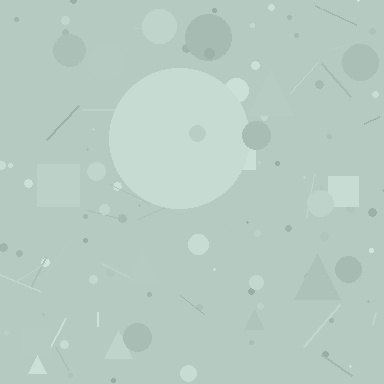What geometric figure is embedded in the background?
A circle is embedded in the background.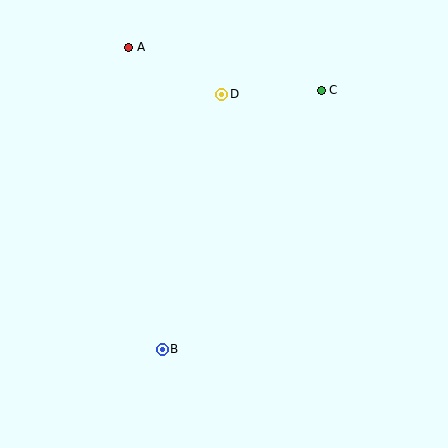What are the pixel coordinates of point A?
Point A is at (129, 47).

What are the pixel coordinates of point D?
Point D is at (222, 94).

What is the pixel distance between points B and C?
The distance between B and C is 304 pixels.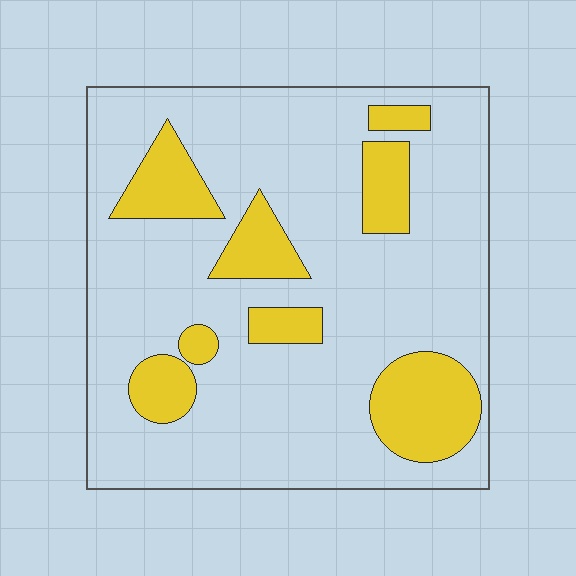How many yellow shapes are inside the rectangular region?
8.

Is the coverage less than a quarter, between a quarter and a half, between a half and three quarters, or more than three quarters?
Less than a quarter.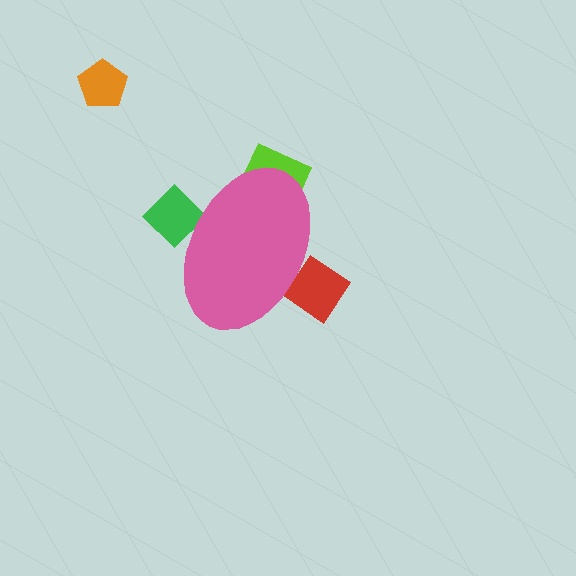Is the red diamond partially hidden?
Yes, the red diamond is partially hidden behind the pink ellipse.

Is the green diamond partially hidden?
Yes, the green diamond is partially hidden behind the pink ellipse.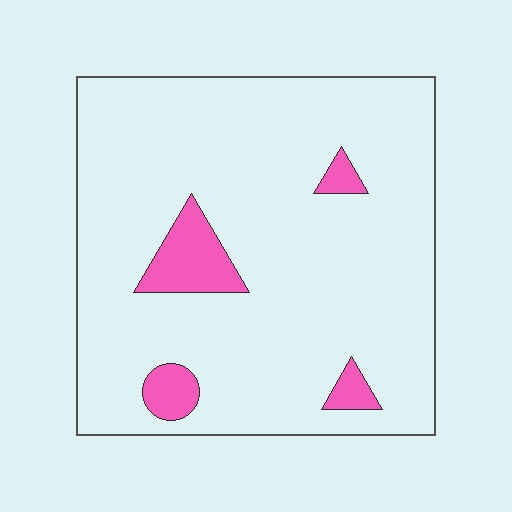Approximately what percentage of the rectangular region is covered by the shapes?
Approximately 10%.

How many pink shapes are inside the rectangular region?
4.